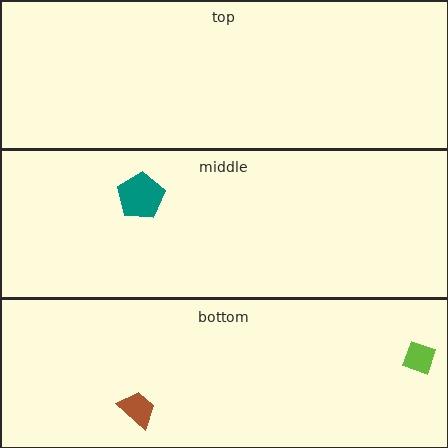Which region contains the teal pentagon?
The middle region.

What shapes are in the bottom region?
The brown trapezoid, the lime diamond.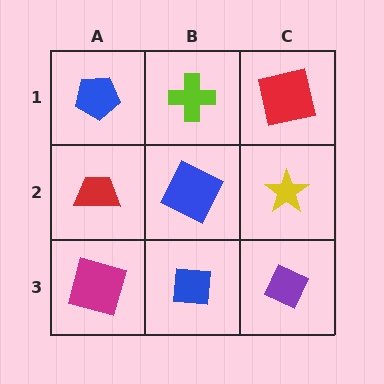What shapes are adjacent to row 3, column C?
A yellow star (row 2, column C), a blue square (row 3, column B).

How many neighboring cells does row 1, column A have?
2.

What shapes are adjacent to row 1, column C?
A yellow star (row 2, column C), a lime cross (row 1, column B).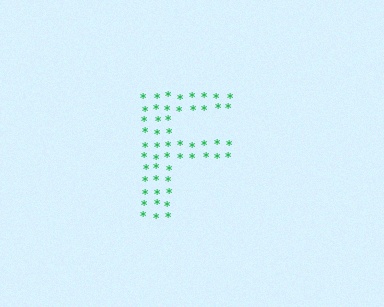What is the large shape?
The large shape is the letter F.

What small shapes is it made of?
It is made of small asterisks.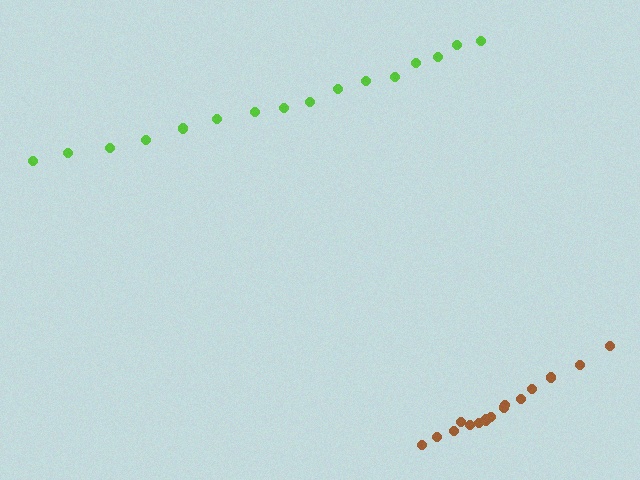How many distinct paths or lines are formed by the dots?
There are 2 distinct paths.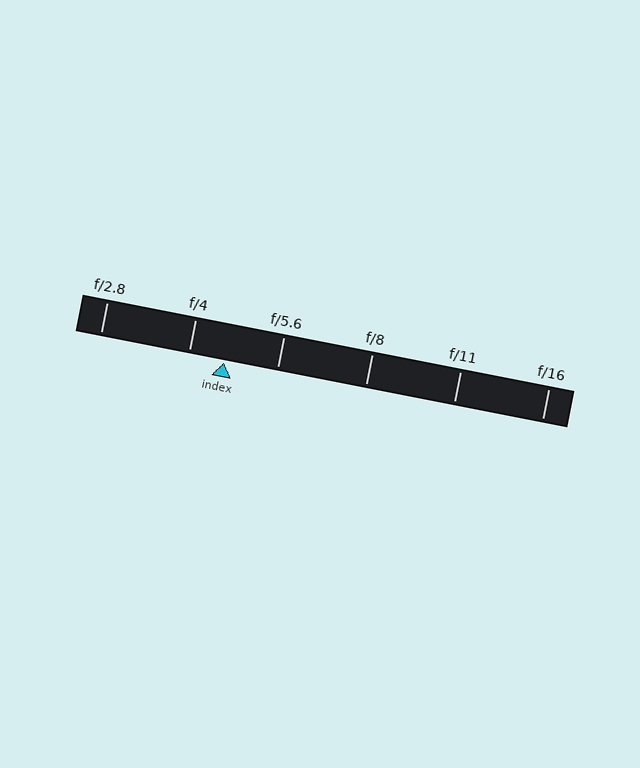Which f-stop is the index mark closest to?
The index mark is closest to f/4.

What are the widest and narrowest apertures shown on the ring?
The widest aperture shown is f/2.8 and the narrowest is f/16.